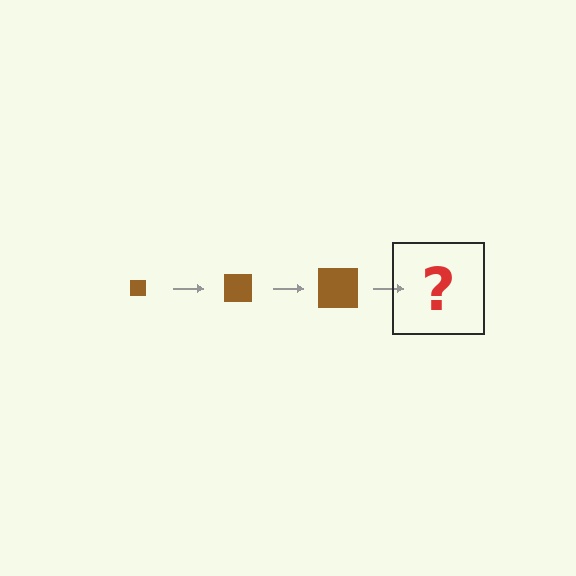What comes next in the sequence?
The next element should be a brown square, larger than the previous one.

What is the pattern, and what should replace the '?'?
The pattern is that the square gets progressively larger each step. The '?' should be a brown square, larger than the previous one.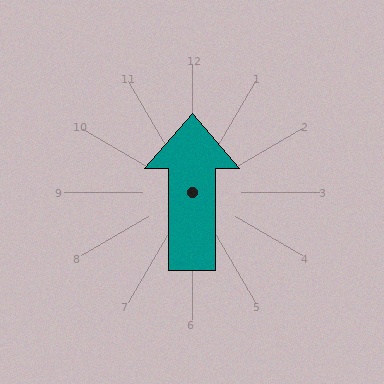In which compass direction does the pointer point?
North.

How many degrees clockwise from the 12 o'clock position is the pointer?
Approximately 0 degrees.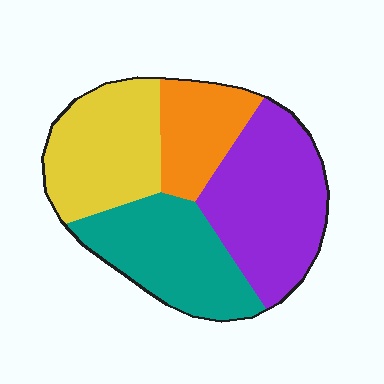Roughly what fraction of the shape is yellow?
Yellow covers 25% of the shape.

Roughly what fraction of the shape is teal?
Teal takes up about one quarter (1/4) of the shape.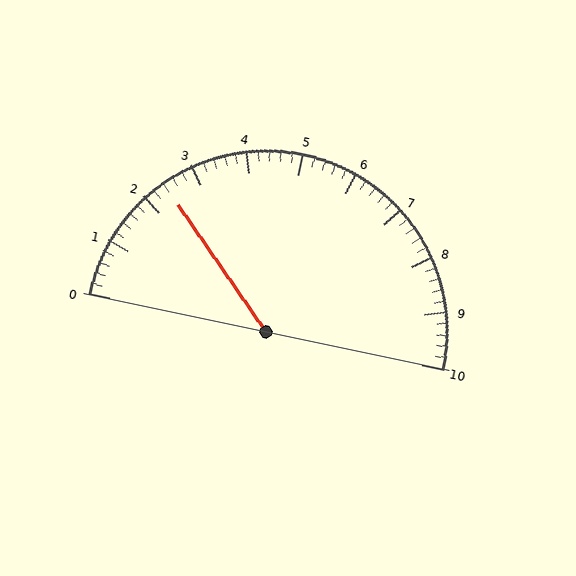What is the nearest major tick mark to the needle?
The nearest major tick mark is 2.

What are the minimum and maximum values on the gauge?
The gauge ranges from 0 to 10.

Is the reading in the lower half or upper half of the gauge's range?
The reading is in the lower half of the range (0 to 10).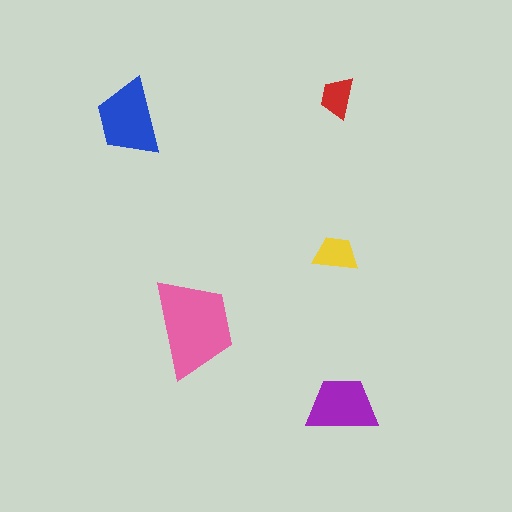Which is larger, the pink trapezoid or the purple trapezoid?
The pink one.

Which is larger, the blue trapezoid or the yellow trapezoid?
The blue one.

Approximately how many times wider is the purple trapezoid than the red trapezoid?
About 1.5 times wider.